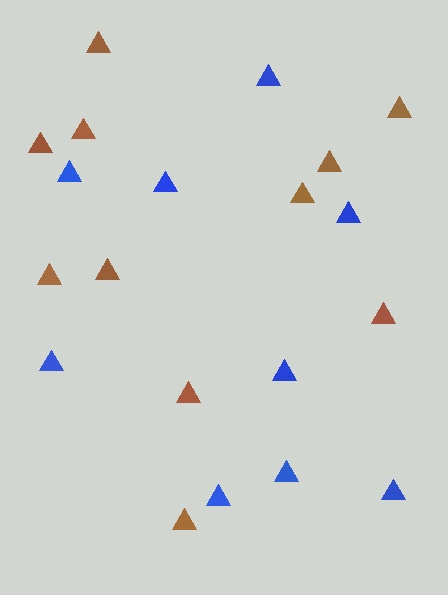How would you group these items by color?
There are 2 groups: one group of blue triangles (9) and one group of brown triangles (11).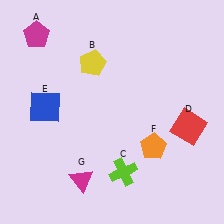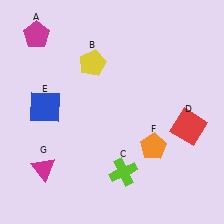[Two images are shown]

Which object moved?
The magenta triangle (G) moved left.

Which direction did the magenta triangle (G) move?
The magenta triangle (G) moved left.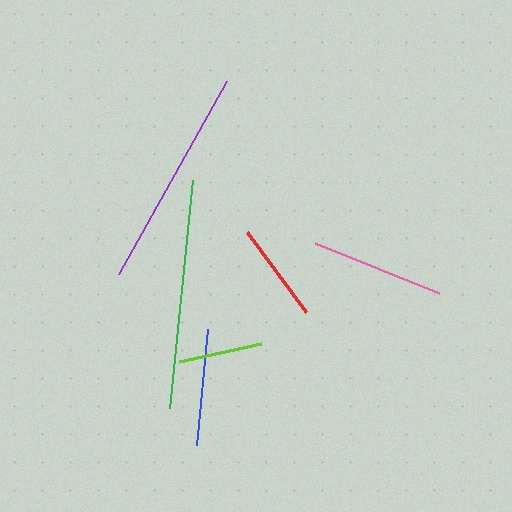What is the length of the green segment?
The green segment is approximately 230 pixels long.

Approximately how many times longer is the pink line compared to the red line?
The pink line is approximately 1.3 times the length of the red line.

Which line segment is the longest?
The green line is the longest at approximately 230 pixels.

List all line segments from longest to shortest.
From longest to shortest: green, purple, pink, blue, red, lime.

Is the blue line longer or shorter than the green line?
The green line is longer than the blue line.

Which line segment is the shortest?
The lime line is the shortest at approximately 84 pixels.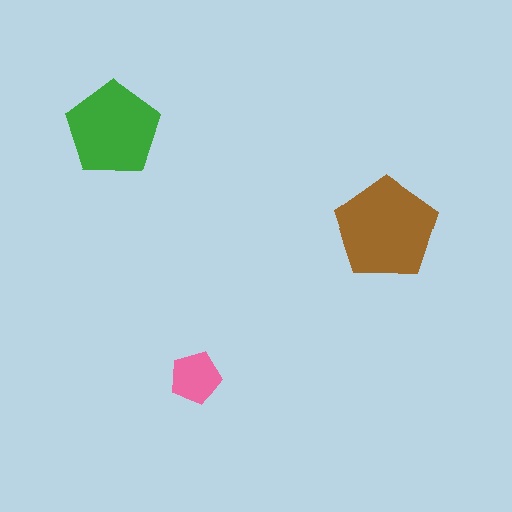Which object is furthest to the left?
The green pentagon is leftmost.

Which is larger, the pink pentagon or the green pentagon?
The green one.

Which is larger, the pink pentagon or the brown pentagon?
The brown one.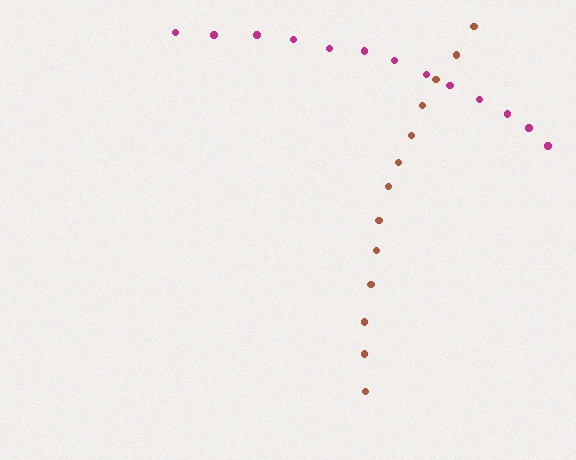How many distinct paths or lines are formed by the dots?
There are 2 distinct paths.